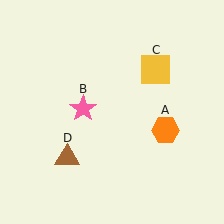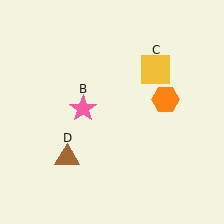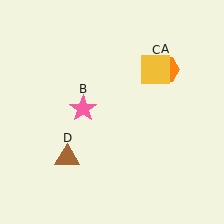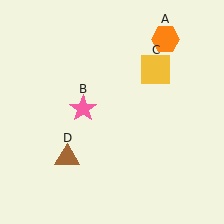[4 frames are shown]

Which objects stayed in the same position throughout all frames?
Pink star (object B) and yellow square (object C) and brown triangle (object D) remained stationary.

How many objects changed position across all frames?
1 object changed position: orange hexagon (object A).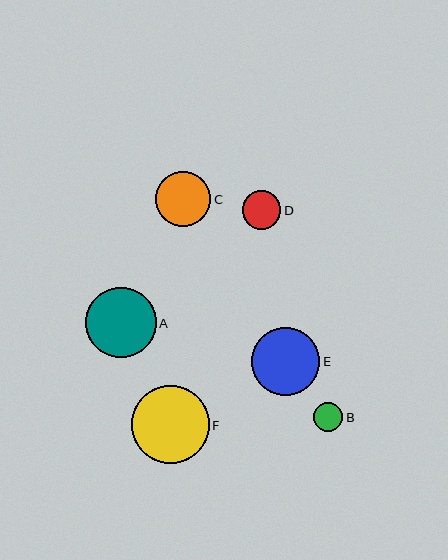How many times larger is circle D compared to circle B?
Circle D is approximately 1.3 times the size of circle B.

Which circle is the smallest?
Circle B is the smallest with a size of approximately 30 pixels.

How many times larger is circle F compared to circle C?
Circle F is approximately 1.4 times the size of circle C.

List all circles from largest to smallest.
From largest to smallest: F, A, E, C, D, B.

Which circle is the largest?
Circle F is the largest with a size of approximately 78 pixels.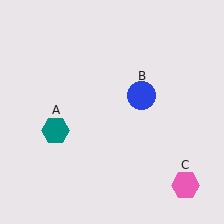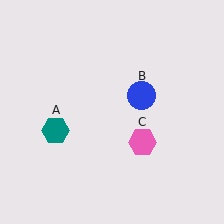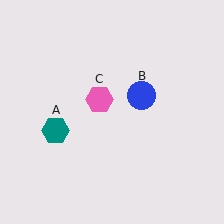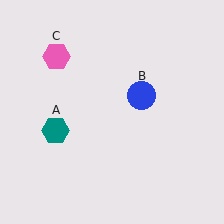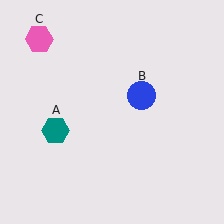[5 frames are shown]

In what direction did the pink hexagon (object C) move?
The pink hexagon (object C) moved up and to the left.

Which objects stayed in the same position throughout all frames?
Teal hexagon (object A) and blue circle (object B) remained stationary.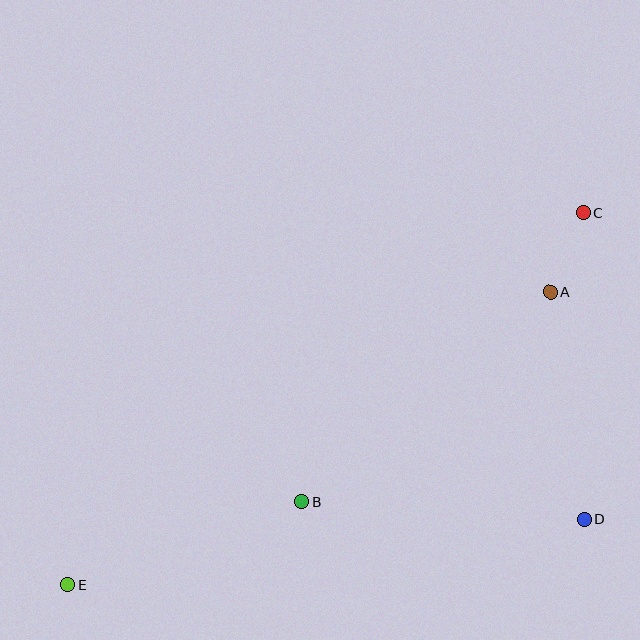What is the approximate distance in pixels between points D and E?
The distance between D and E is approximately 521 pixels.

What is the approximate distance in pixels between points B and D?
The distance between B and D is approximately 283 pixels.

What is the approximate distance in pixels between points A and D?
The distance between A and D is approximately 230 pixels.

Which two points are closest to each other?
Points A and C are closest to each other.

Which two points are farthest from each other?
Points C and E are farthest from each other.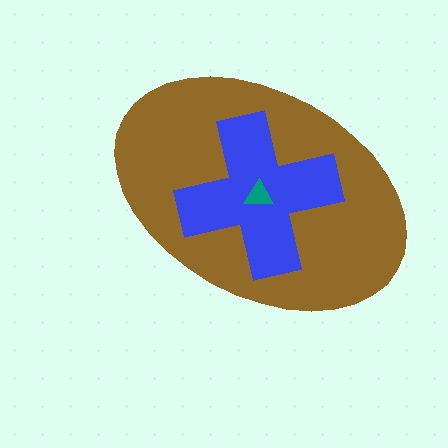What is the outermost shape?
The brown ellipse.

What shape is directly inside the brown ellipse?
The blue cross.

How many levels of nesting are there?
3.